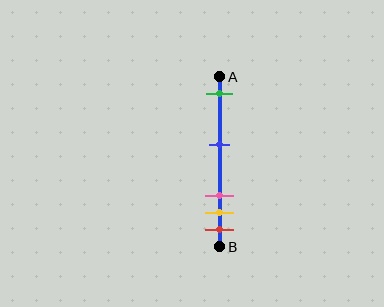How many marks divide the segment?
There are 5 marks dividing the segment.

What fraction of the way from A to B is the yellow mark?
The yellow mark is approximately 80% (0.8) of the way from A to B.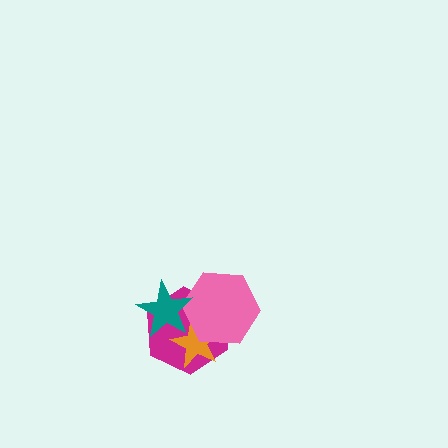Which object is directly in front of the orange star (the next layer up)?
The pink hexagon is directly in front of the orange star.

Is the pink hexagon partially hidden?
Yes, it is partially covered by another shape.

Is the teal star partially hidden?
No, no other shape covers it.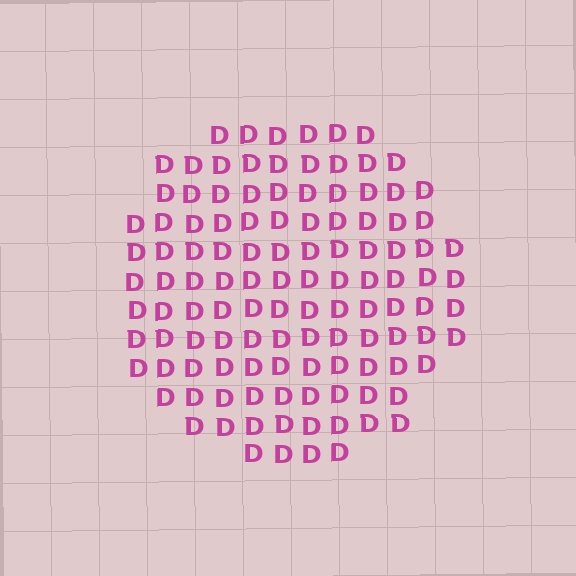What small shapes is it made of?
It is made of small letter D's.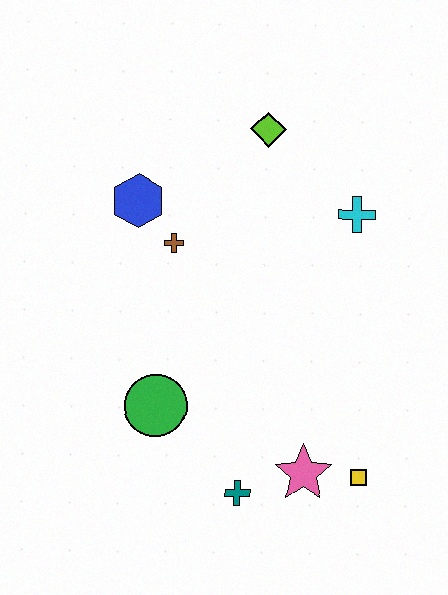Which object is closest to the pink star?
The yellow square is closest to the pink star.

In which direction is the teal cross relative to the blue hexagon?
The teal cross is below the blue hexagon.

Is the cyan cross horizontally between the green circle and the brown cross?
No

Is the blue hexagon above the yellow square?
Yes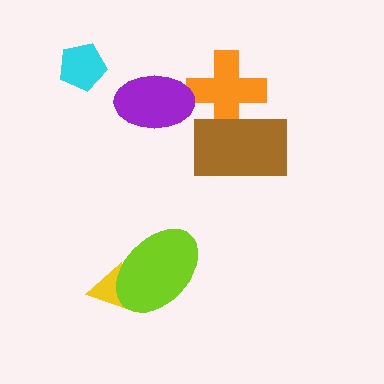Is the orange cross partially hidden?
Yes, it is partially covered by another shape.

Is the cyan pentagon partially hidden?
No, no other shape covers it.